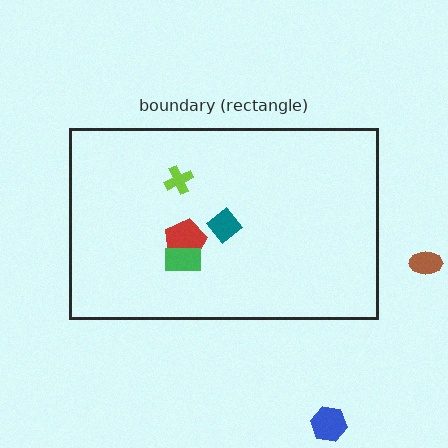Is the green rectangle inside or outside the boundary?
Inside.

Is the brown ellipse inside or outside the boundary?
Outside.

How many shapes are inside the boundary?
4 inside, 2 outside.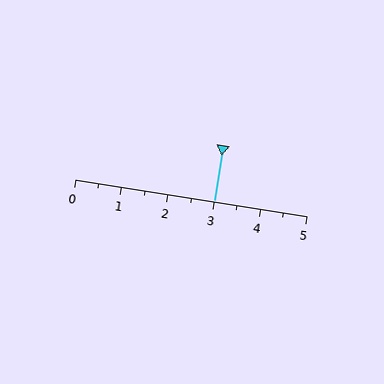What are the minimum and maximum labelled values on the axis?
The axis runs from 0 to 5.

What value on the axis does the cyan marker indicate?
The marker indicates approximately 3.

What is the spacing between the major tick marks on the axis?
The major ticks are spaced 1 apart.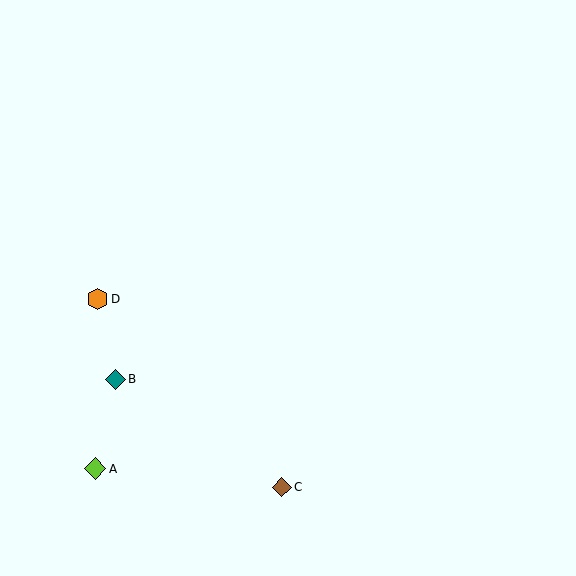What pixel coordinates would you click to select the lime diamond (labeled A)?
Click at (95, 469) to select the lime diamond A.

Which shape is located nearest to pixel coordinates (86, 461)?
The lime diamond (labeled A) at (95, 469) is nearest to that location.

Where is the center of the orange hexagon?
The center of the orange hexagon is at (98, 299).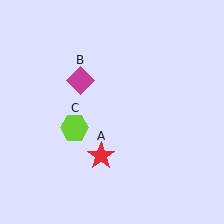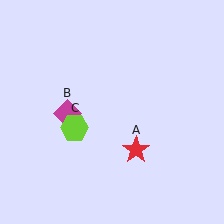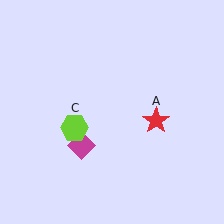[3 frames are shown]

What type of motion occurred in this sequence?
The red star (object A), magenta diamond (object B) rotated counterclockwise around the center of the scene.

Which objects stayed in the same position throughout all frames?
Lime hexagon (object C) remained stationary.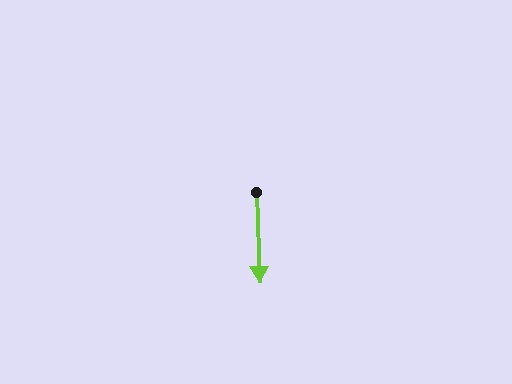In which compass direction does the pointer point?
South.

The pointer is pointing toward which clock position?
Roughly 6 o'clock.